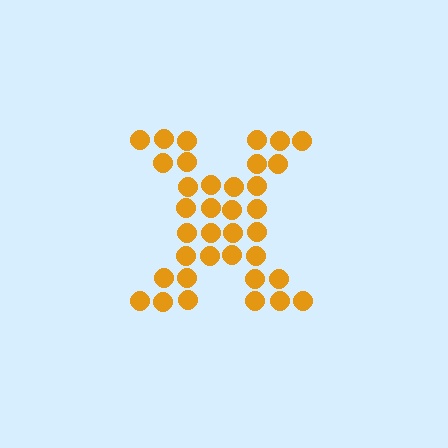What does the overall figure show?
The overall figure shows the letter X.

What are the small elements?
The small elements are circles.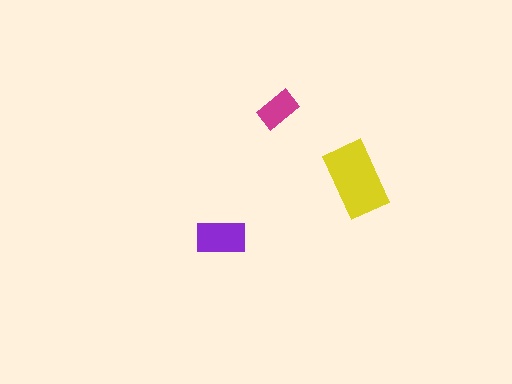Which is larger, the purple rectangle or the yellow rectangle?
The yellow one.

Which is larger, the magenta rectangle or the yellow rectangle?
The yellow one.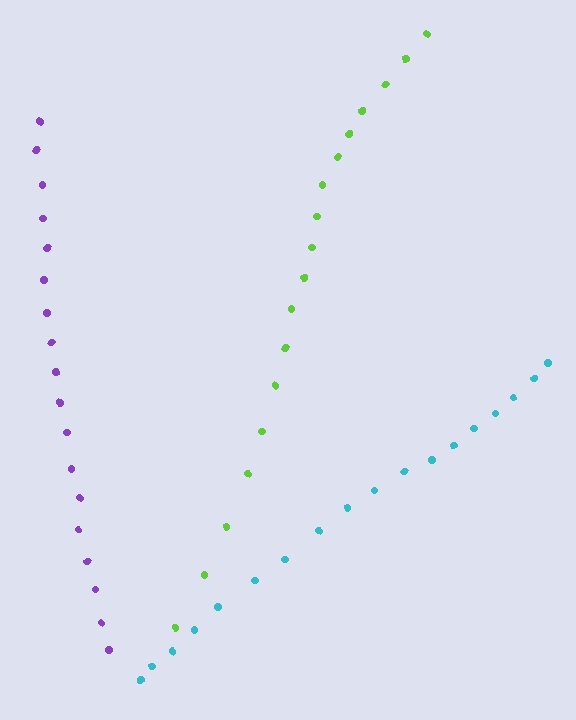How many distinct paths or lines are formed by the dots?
There are 3 distinct paths.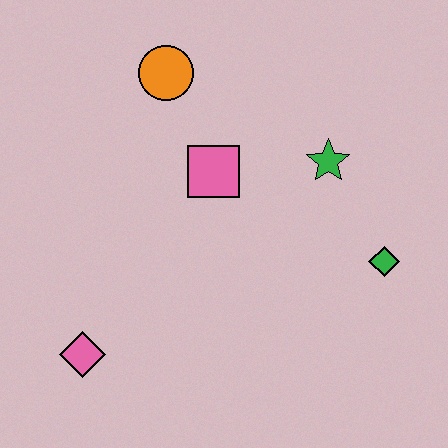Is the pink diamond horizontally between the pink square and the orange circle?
No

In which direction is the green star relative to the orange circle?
The green star is to the right of the orange circle.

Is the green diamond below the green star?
Yes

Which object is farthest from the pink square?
The pink diamond is farthest from the pink square.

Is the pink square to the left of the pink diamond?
No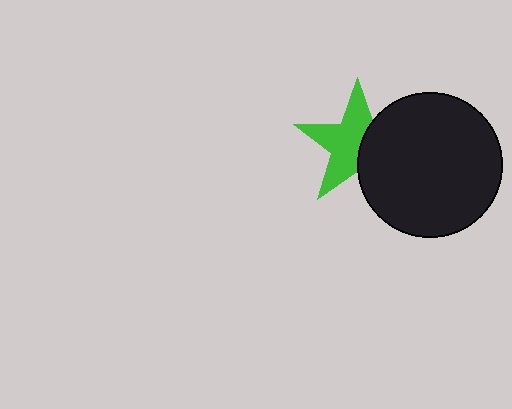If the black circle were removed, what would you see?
You would see the complete green star.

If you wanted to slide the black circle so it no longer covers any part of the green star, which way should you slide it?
Slide it right — that is the most direct way to separate the two shapes.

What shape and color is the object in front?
The object in front is a black circle.